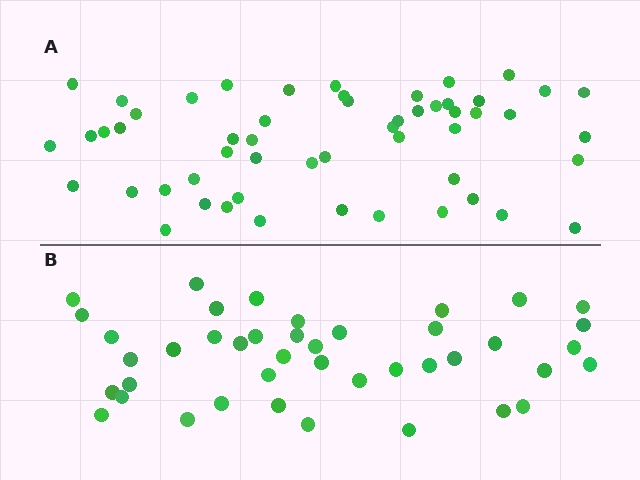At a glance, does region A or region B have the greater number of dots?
Region A (the top region) has more dots.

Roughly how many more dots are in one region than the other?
Region A has roughly 12 or so more dots than region B.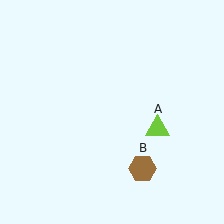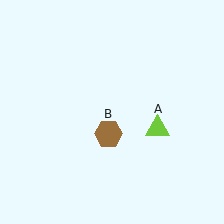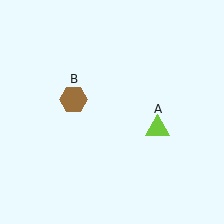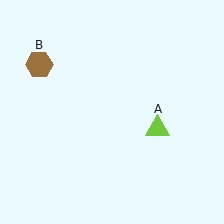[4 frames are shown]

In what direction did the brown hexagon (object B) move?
The brown hexagon (object B) moved up and to the left.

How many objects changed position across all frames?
1 object changed position: brown hexagon (object B).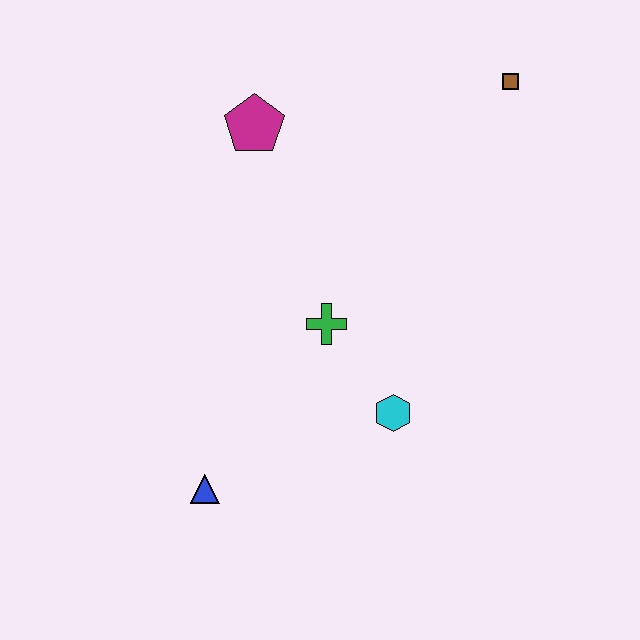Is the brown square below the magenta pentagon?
No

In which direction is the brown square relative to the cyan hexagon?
The brown square is above the cyan hexagon.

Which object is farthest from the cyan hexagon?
The brown square is farthest from the cyan hexagon.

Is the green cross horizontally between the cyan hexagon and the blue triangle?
Yes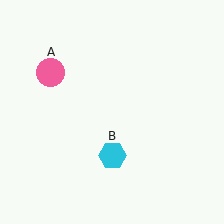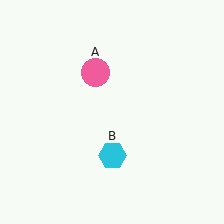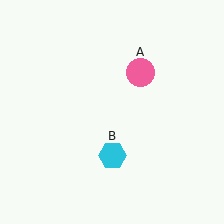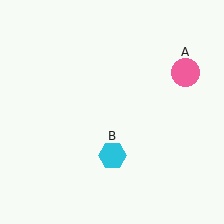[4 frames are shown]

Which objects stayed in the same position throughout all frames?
Cyan hexagon (object B) remained stationary.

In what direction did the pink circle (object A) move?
The pink circle (object A) moved right.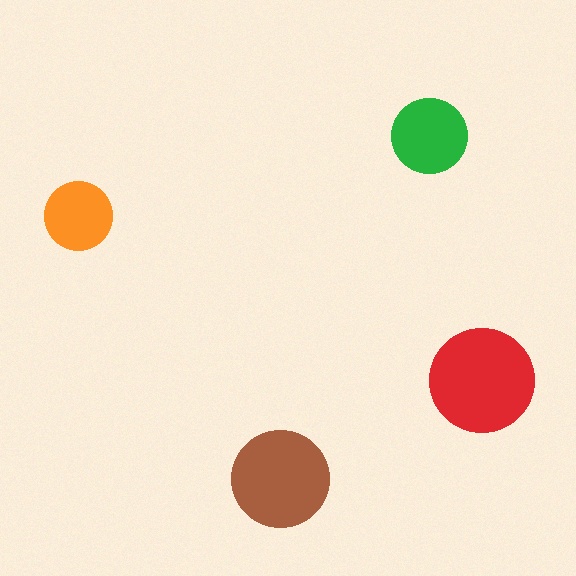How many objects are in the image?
There are 4 objects in the image.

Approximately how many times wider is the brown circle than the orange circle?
About 1.5 times wider.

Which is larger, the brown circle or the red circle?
The red one.